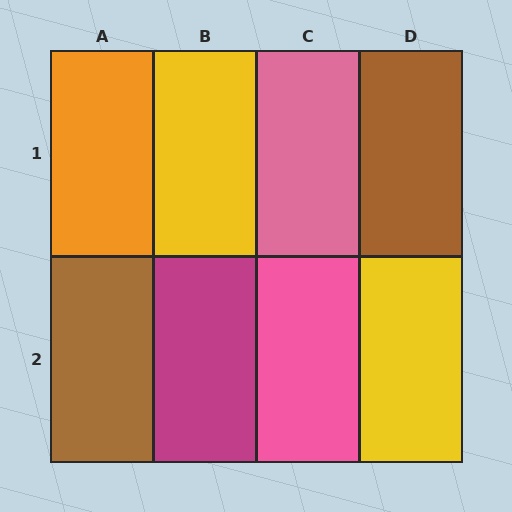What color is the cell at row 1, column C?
Pink.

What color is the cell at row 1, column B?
Yellow.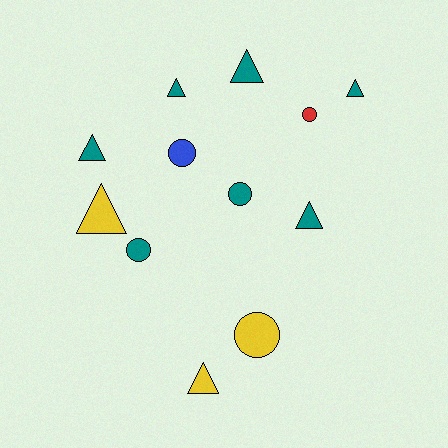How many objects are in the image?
There are 12 objects.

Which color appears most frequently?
Teal, with 7 objects.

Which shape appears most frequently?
Triangle, with 7 objects.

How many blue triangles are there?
There are no blue triangles.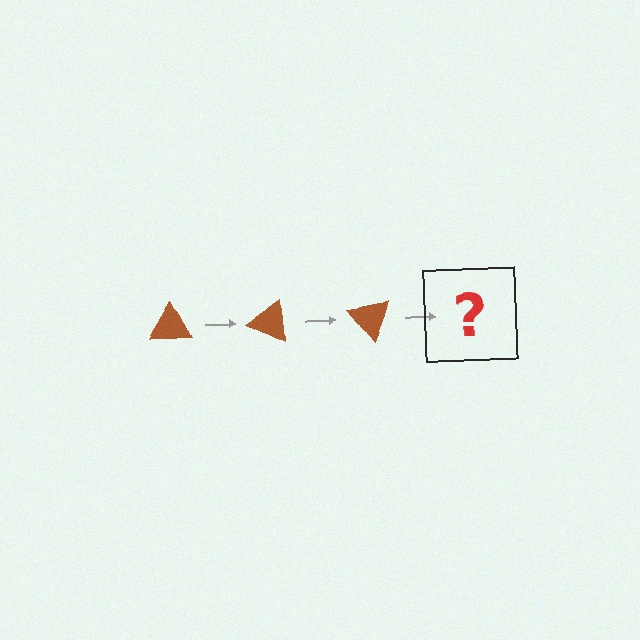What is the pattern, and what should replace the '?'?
The pattern is that the triangle rotates 25 degrees each step. The '?' should be a brown triangle rotated 75 degrees.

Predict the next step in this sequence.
The next step is a brown triangle rotated 75 degrees.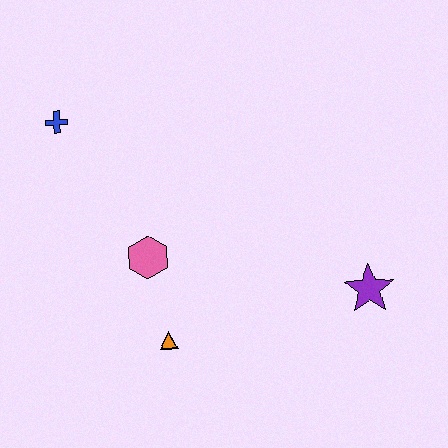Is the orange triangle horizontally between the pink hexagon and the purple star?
Yes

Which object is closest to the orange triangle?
The pink hexagon is closest to the orange triangle.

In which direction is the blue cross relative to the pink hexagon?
The blue cross is above the pink hexagon.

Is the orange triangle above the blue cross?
No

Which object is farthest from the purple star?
The blue cross is farthest from the purple star.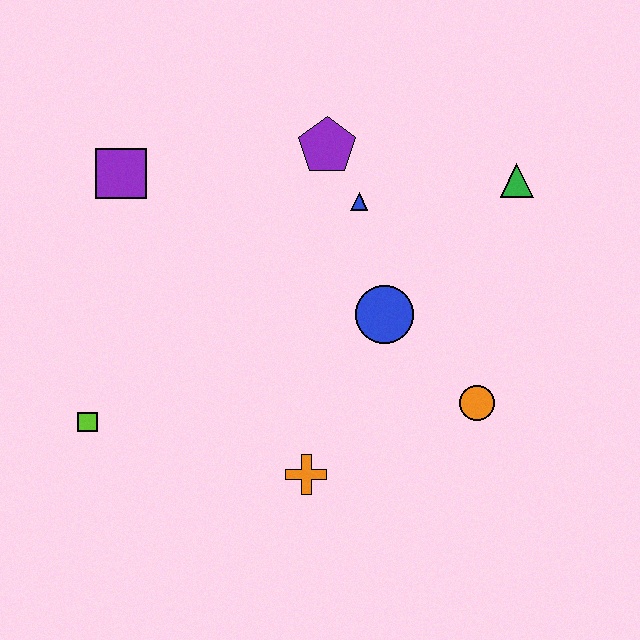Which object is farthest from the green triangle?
The lime square is farthest from the green triangle.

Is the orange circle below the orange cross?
No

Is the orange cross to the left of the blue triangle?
Yes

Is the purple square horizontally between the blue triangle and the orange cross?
No